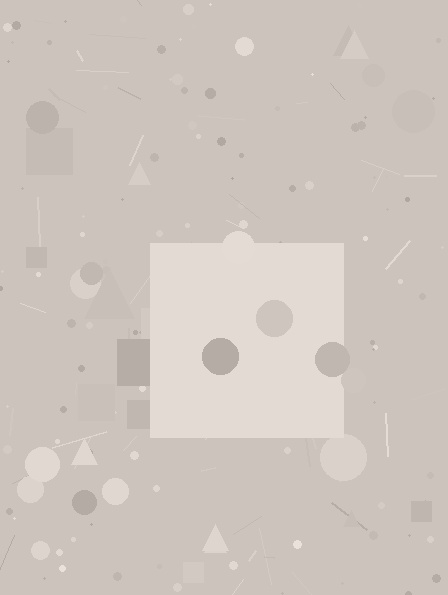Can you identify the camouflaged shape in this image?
The camouflaged shape is a square.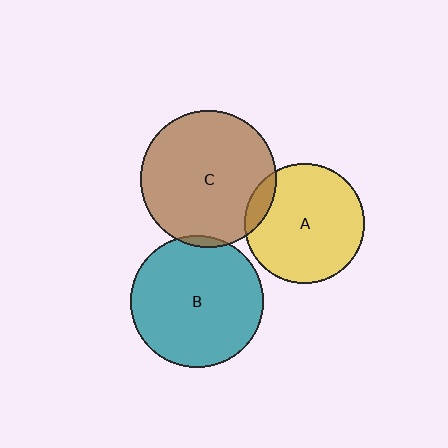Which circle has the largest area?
Circle C (brown).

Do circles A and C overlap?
Yes.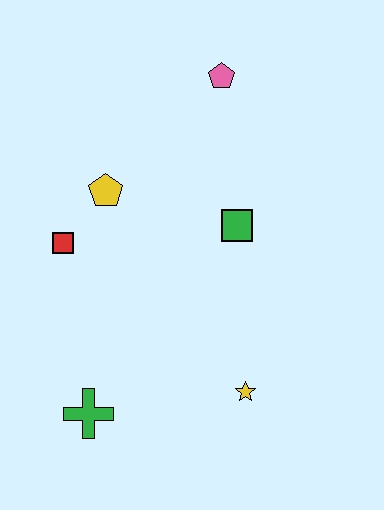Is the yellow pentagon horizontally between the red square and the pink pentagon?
Yes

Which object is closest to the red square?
The yellow pentagon is closest to the red square.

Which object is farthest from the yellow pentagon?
The yellow star is farthest from the yellow pentagon.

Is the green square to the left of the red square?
No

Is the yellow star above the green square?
No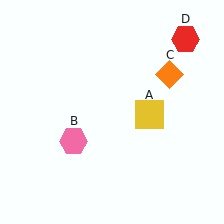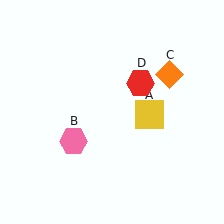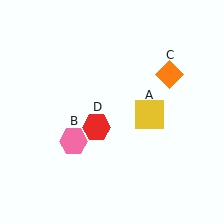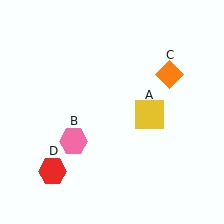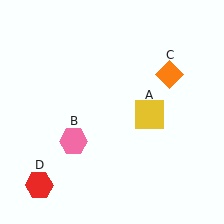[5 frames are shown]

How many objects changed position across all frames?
1 object changed position: red hexagon (object D).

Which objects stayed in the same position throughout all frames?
Yellow square (object A) and pink hexagon (object B) and orange diamond (object C) remained stationary.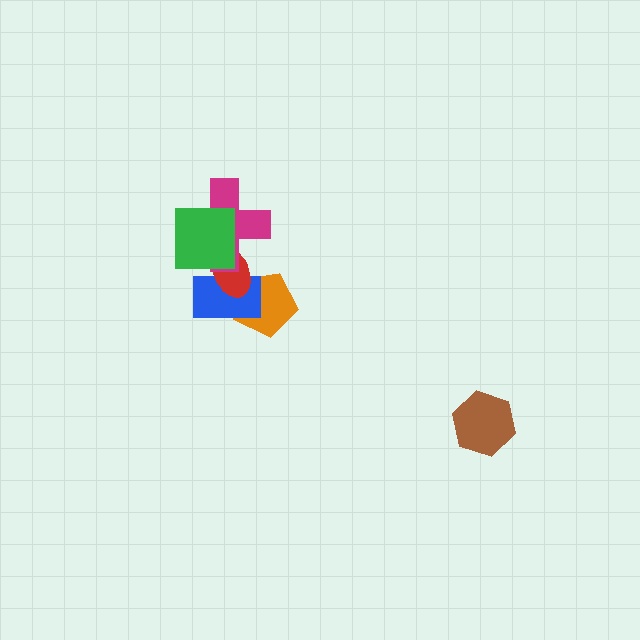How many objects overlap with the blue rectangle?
3 objects overlap with the blue rectangle.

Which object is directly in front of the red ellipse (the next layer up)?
The magenta cross is directly in front of the red ellipse.